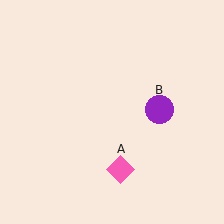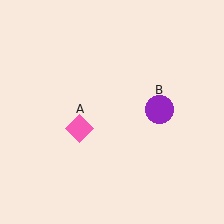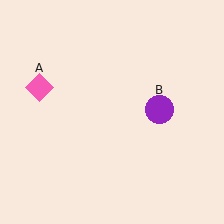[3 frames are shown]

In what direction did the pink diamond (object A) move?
The pink diamond (object A) moved up and to the left.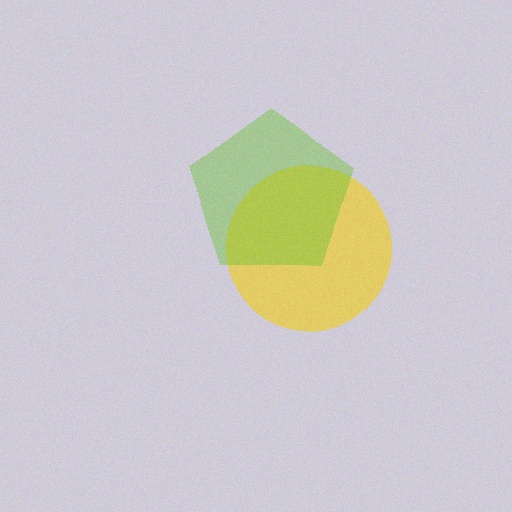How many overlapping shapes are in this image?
There are 2 overlapping shapes in the image.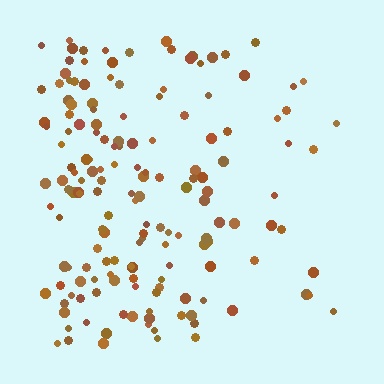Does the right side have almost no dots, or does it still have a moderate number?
Still a moderate number, just noticeably fewer than the left.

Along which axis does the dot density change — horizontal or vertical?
Horizontal.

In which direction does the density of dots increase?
From right to left, with the left side densest.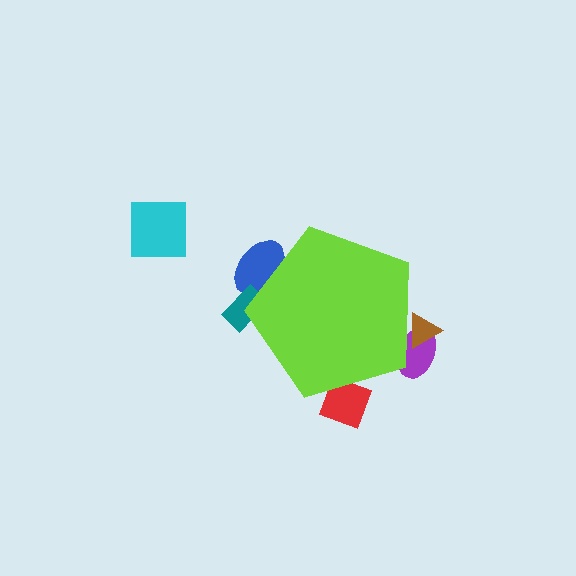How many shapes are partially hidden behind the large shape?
5 shapes are partially hidden.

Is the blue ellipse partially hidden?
Yes, the blue ellipse is partially hidden behind the lime pentagon.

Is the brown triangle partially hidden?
Yes, the brown triangle is partially hidden behind the lime pentagon.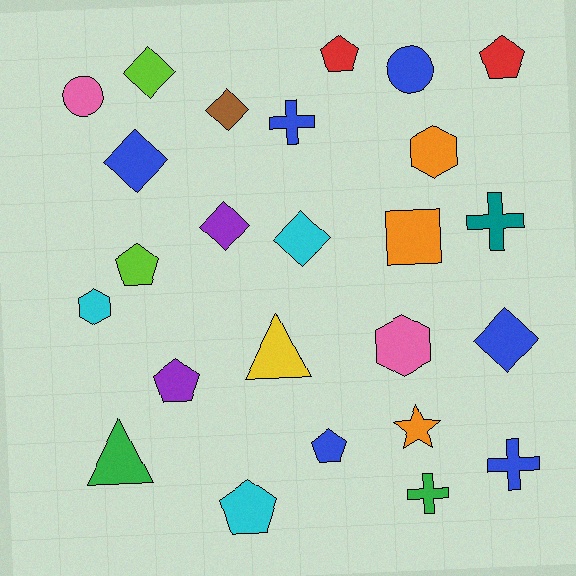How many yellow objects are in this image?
There is 1 yellow object.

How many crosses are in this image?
There are 4 crosses.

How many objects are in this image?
There are 25 objects.